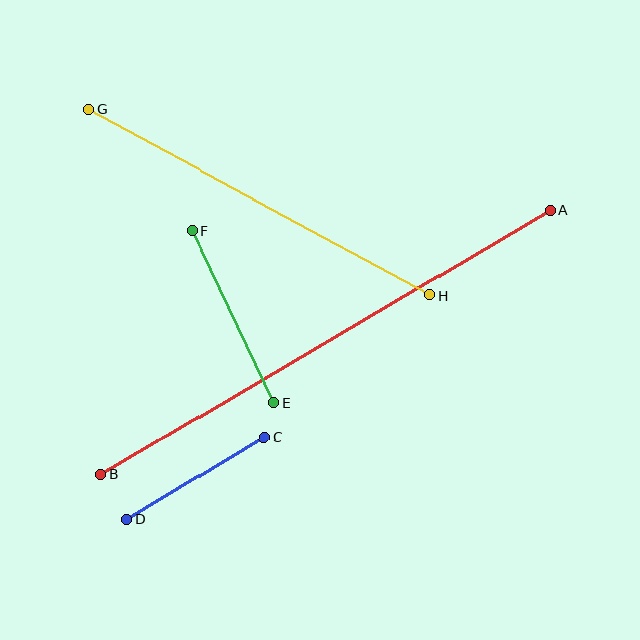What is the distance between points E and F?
The distance is approximately 190 pixels.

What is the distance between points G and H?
The distance is approximately 388 pixels.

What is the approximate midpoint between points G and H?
The midpoint is at approximately (259, 202) pixels.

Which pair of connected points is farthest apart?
Points A and B are farthest apart.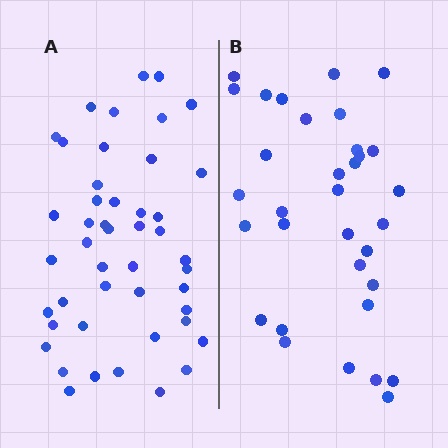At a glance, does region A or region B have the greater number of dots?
Region A (the left region) has more dots.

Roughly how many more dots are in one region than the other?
Region A has approximately 15 more dots than region B.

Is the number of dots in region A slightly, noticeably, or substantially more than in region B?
Region A has noticeably more, but not dramatically so. The ratio is roughly 1.4 to 1.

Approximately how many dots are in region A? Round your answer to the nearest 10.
About 50 dots. (The exact count is 46, which rounds to 50.)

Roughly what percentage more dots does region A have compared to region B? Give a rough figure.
About 40% more.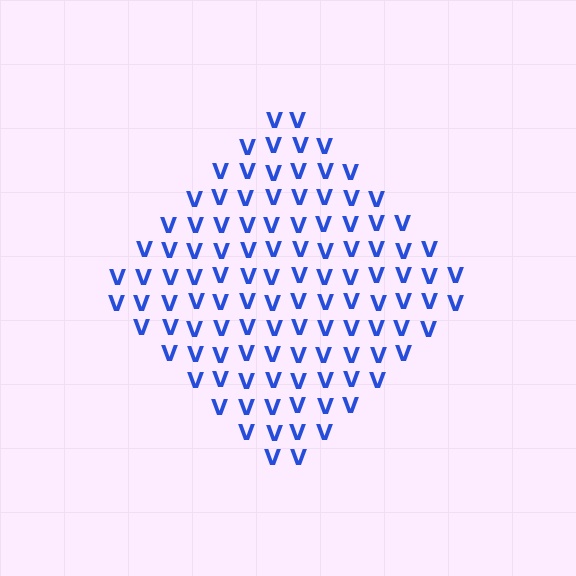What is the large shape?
The large shape is a diamond.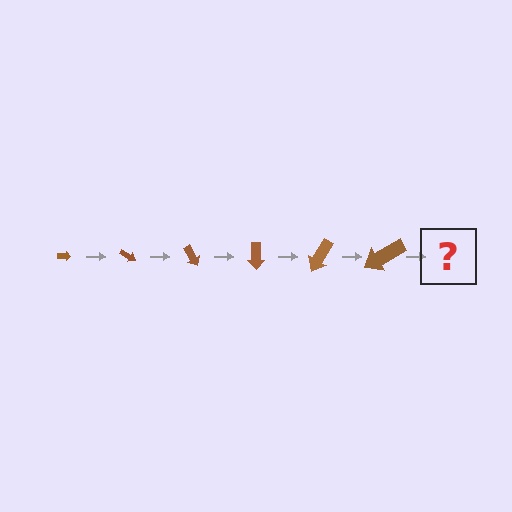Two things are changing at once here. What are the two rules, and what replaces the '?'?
The two rules are that the arrow grows larger each step and it rotates 30 degrees each step. The '?' should be an arrow, larger than the previous one and rotated 180 degrees from the start.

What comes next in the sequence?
The next element should be an arrow, larger than the previous one and rotated 180 degrees from the start.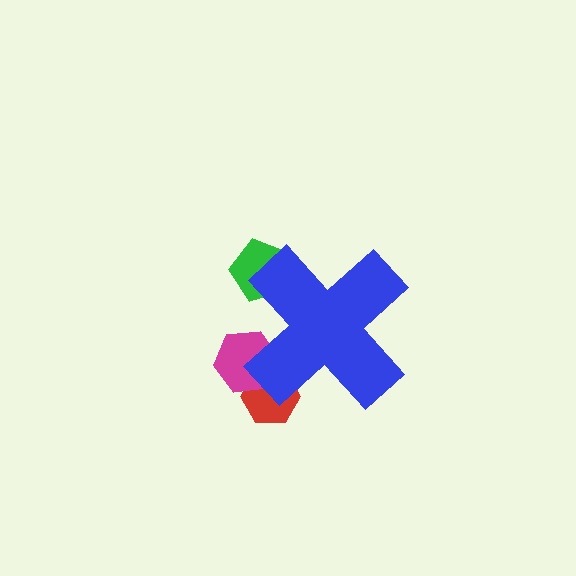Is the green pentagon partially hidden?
Yes, the green pentagon is partially hidden behind the blue cross.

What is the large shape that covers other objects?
A blue cross.